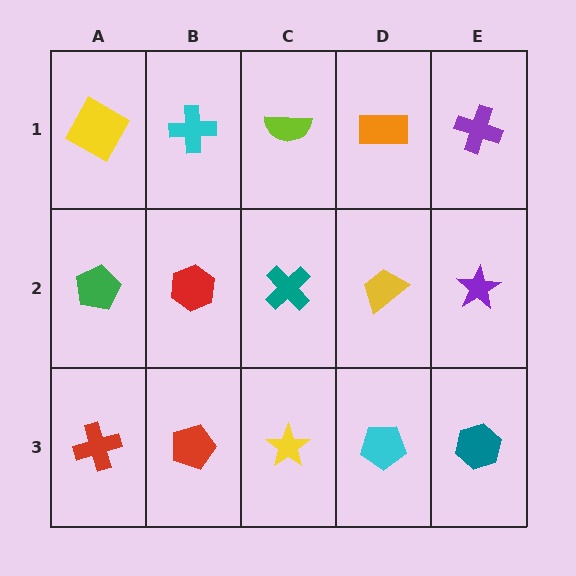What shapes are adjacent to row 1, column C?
A teal cross (row 2, column C), a cyan cross (row 1, column B), an orange rectangle (row 1, column D).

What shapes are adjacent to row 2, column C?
A lime semicircle (row 1, column C), a yellow star (row 3, column C), a red hexagon (row 2, column B), a yellow trapezoid (row 2, column D).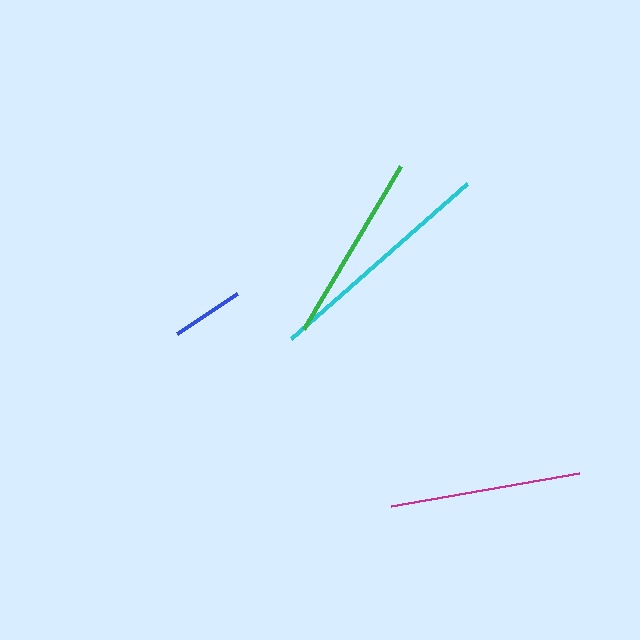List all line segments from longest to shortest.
From longest to shortest: cyan, magenta, green, blue.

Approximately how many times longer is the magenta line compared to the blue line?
The magenta line is approximately 2.7 times the length of the blue line.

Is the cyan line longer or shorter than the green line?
The cyan line is longer than the green line.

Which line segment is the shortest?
The blue line is the shortest at approximately 72 pixels.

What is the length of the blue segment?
The blue segment is approximately 72 pixels long.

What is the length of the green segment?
The green segment is approximately 189 pixels long.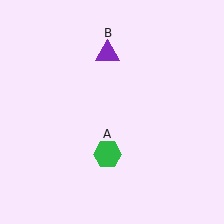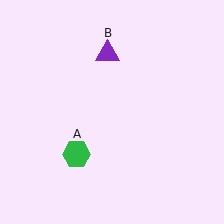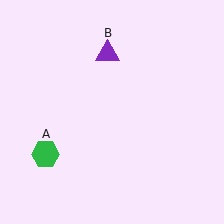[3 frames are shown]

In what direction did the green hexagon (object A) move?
The green hexagon (object A) moved left.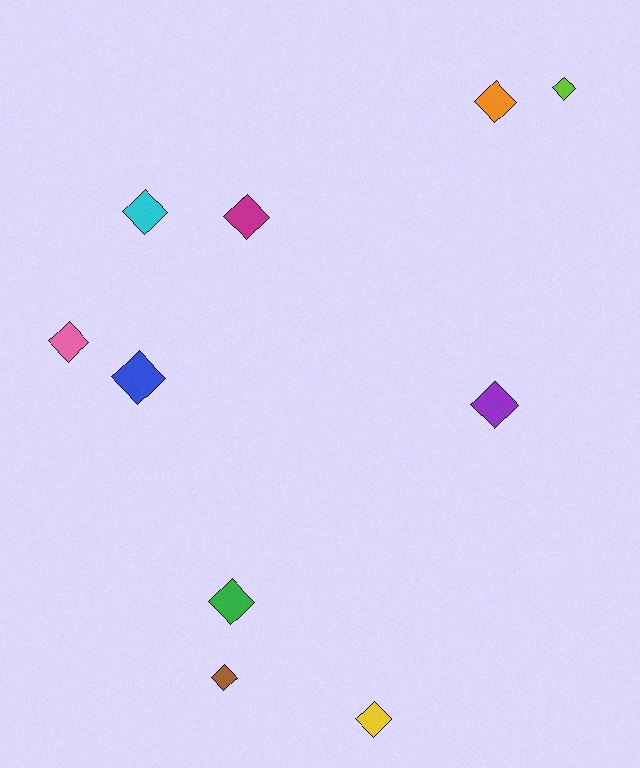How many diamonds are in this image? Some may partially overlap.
There are 10 diamonds.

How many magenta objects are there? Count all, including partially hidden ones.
There is 1 magenta object.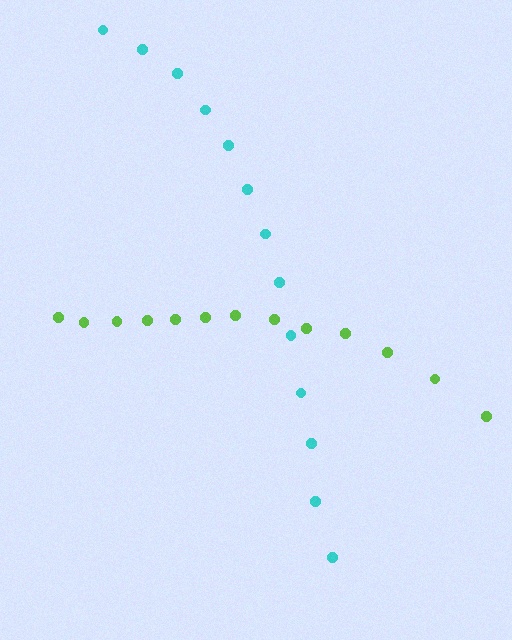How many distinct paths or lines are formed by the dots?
There are 2 distinct paths.